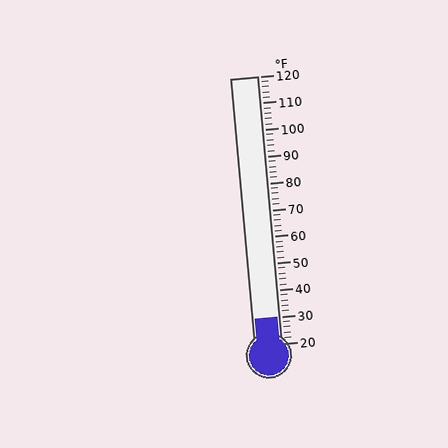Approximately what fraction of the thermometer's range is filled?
The thermometer is filled to approximately 10% of its range.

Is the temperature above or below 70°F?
The temperature is below 70°F.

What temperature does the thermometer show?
The thermometer shows approximately 30°F.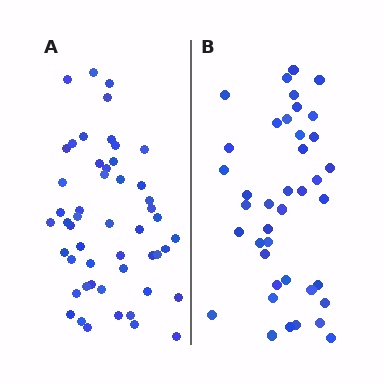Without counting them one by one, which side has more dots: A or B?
Region A (the left region) has more dots.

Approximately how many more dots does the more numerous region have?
Region A has roughly 12 or so more dots than region B.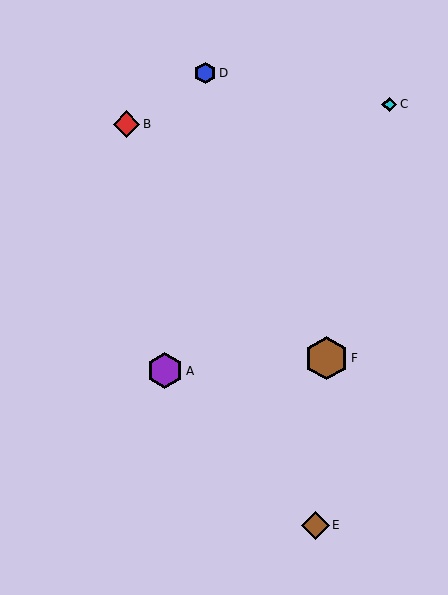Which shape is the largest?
The brown hexagon (labeled F) is the largest.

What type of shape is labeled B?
Shape B is a red diamond.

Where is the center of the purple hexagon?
The center of the purple hexagon is at (165, 371).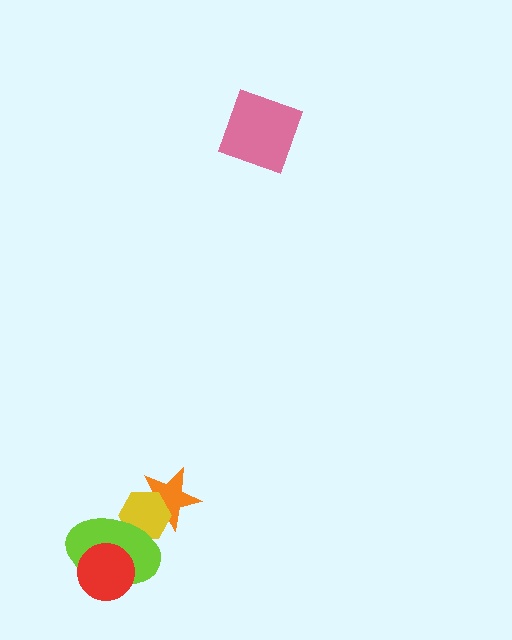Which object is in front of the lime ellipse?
The red circle is in front of the lime ellipse.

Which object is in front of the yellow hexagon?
The lime ellipse is in front of the yellow hexagon.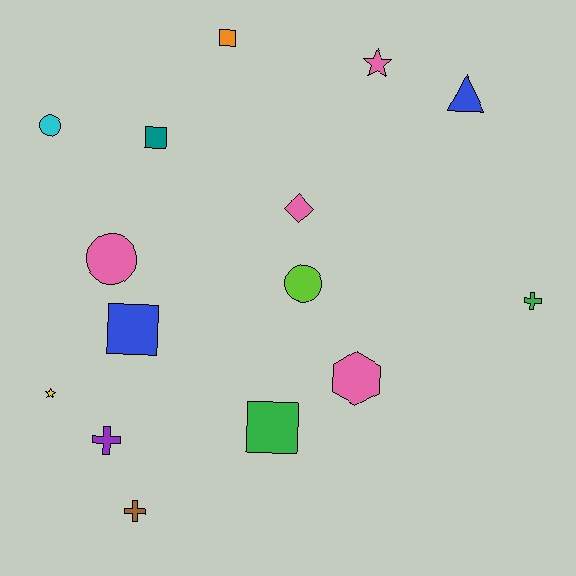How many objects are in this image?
There are 15 objects.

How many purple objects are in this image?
There is 1 purple object.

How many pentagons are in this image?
There are no pentagons.